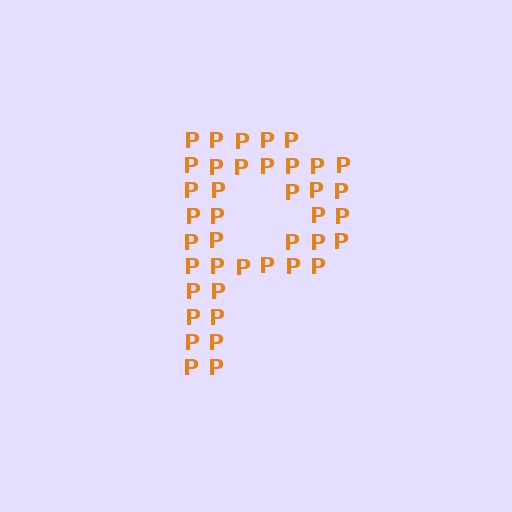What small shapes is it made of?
It is made of small letter P's.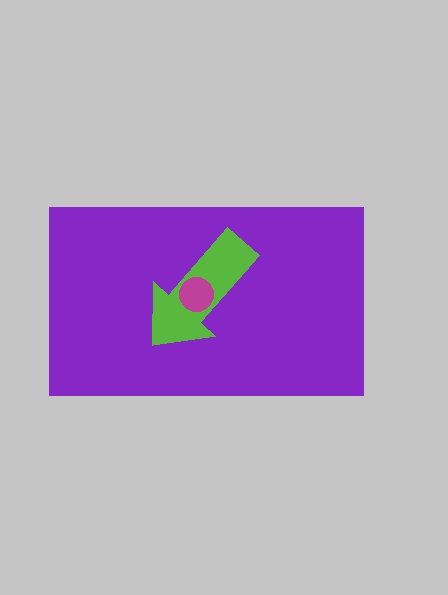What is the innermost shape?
The magenta circle.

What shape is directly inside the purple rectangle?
The lime arrow.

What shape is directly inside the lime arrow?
The magenta circle.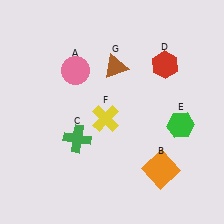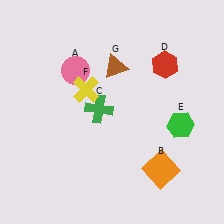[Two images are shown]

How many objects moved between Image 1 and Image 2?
2 objects moved between the two images.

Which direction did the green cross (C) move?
The green cross (C) moved up.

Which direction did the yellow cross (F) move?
The yellow cross (F) moved up.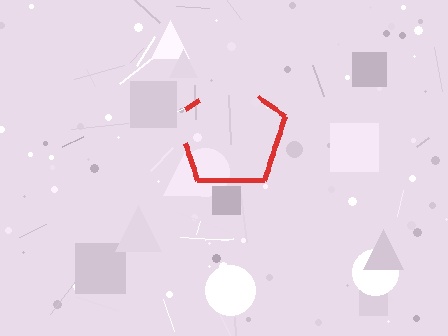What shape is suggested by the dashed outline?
The dashed outline suggests a pentagon.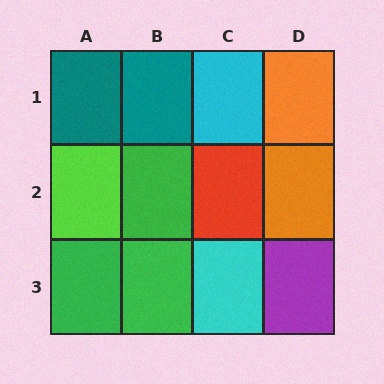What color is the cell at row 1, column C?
Cyan.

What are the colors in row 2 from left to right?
Lime, green, red, orange.